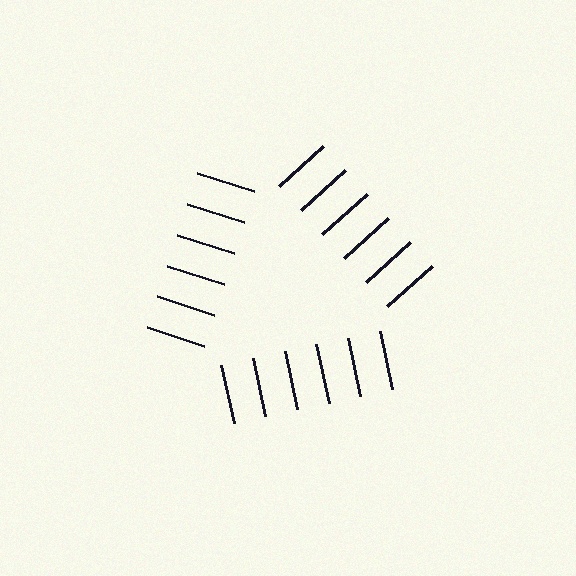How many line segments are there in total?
18 — 6 along each of the 3 edges.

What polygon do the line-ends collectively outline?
An illusory triangle — the line segments terminate on its edges but no continuous stroke is drawn.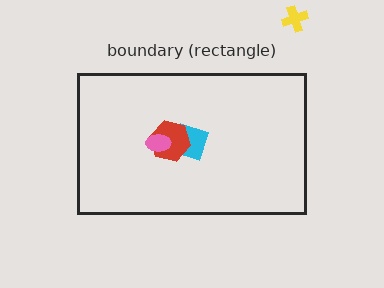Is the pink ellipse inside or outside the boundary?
Inside.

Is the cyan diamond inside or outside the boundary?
Inside.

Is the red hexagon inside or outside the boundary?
Inside.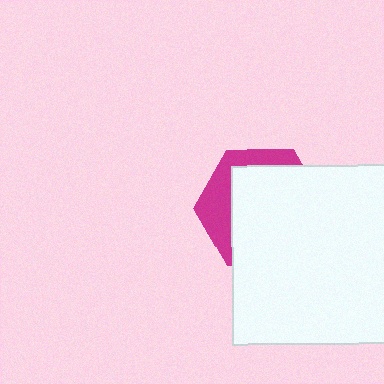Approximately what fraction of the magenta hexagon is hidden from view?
Roughly 69% of the magenta hexagon is hidden behind the white square.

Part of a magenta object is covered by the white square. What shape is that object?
It is a hexagon.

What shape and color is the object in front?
The object in front is a white square.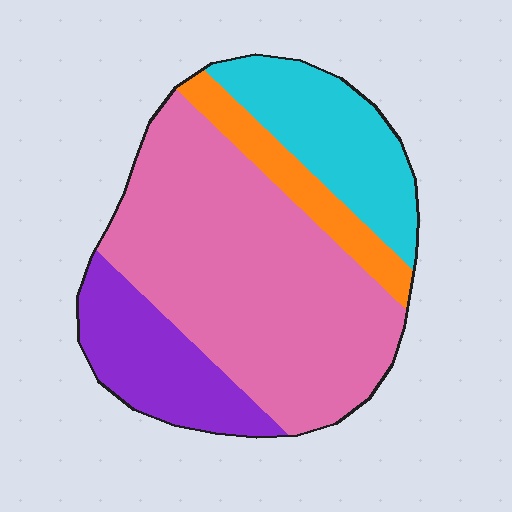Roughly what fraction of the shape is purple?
Purple takes up about one sixth (1/6) of the shape.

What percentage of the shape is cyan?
Cyan covers 19% of the shape.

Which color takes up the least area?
Orange, at roughly 10%.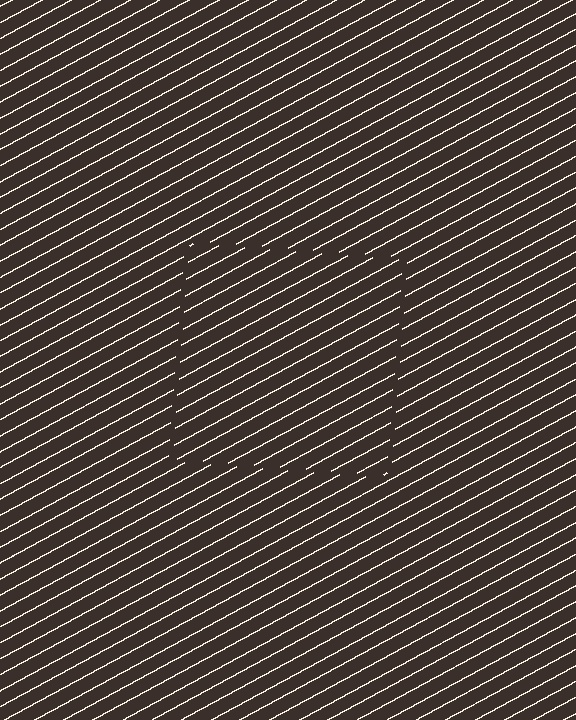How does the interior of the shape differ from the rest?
The interior of the shape contains the same grating, shifted by half a period — the contour is defined by the phase discontinuity where line-ends from the inner and outer gratings abut.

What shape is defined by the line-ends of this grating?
An illusory square. The interior of the shape contains the same grating, shifted by half a period — the contour is defined by the phase discontinuity where line-ends from the inner and outer gratings abut.